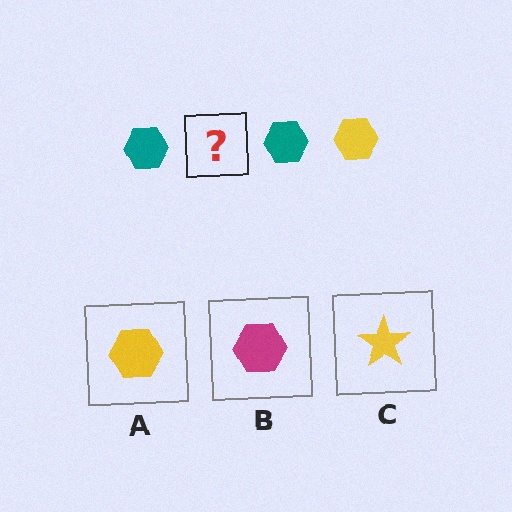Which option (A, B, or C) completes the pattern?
A.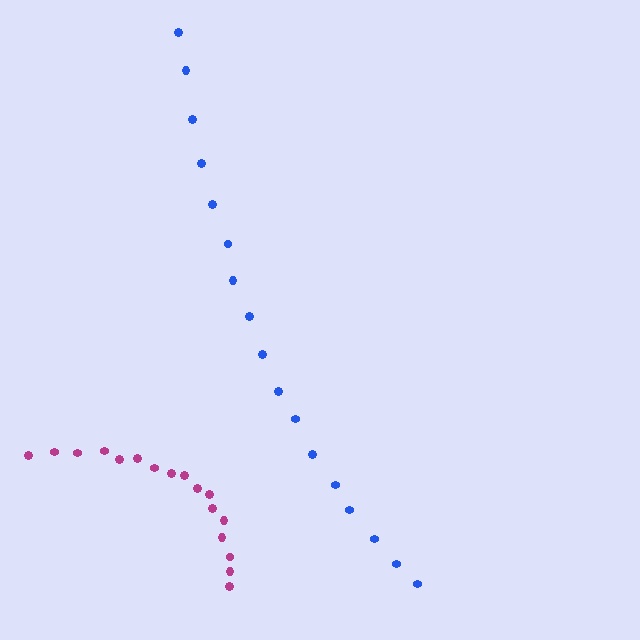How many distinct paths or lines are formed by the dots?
There are 2 distinct paths.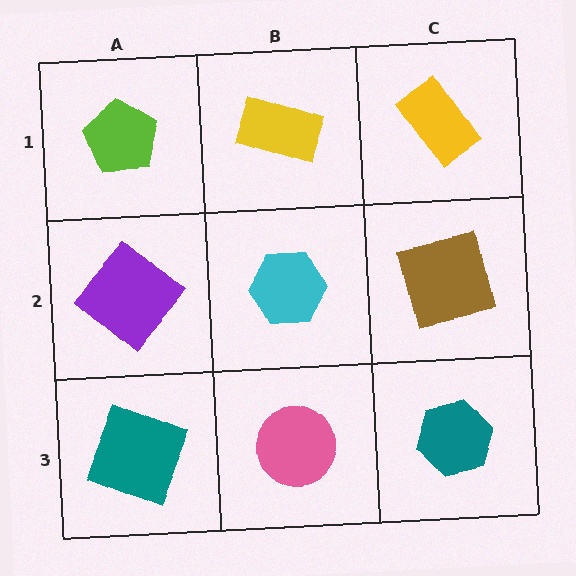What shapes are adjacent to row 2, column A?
A lime pentagon (row 1, column A), a teal square (row 3, column A), a cyan hexagon (row 2, column B).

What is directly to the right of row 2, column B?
A brown square.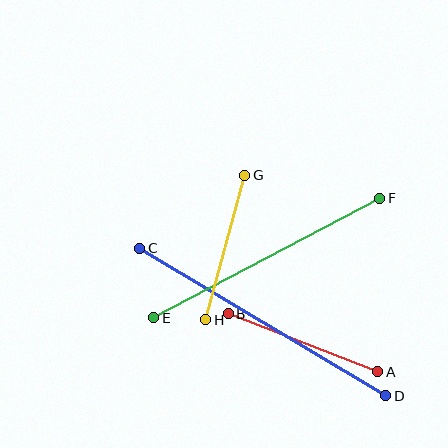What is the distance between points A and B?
The distance is approximately 160 pixels.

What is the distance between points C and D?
The distance is approximately 287 pixels.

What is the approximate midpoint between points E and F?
The midpoint is at approximately (267, 258) pixels.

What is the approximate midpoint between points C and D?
The midpoint is at approximately (263, 322) pixels.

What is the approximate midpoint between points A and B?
The midpoint is at approximately (303, 343) pixels.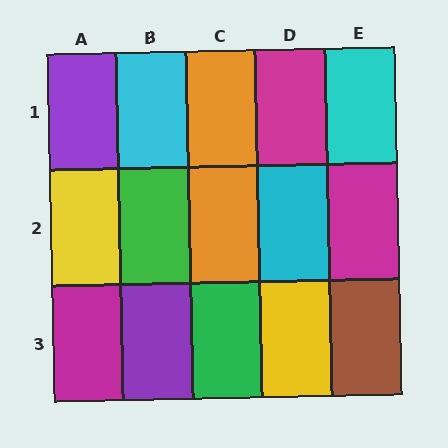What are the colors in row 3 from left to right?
Magenta, purple, green, yellow, brown.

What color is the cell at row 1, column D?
Magenta.